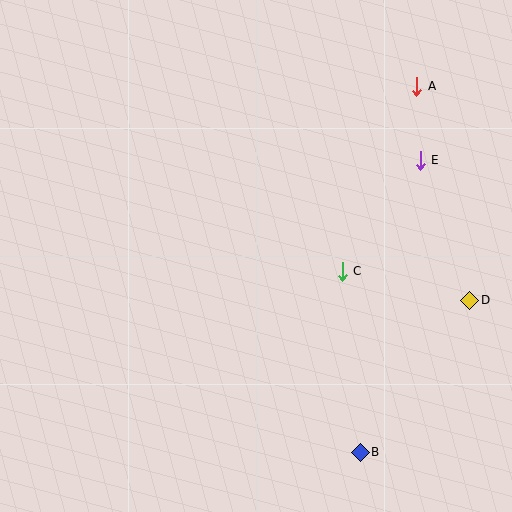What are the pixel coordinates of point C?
Point C is at (342, 271).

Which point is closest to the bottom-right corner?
Point B is closest to the bottom-right corner.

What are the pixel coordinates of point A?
Point A is at (417, 86).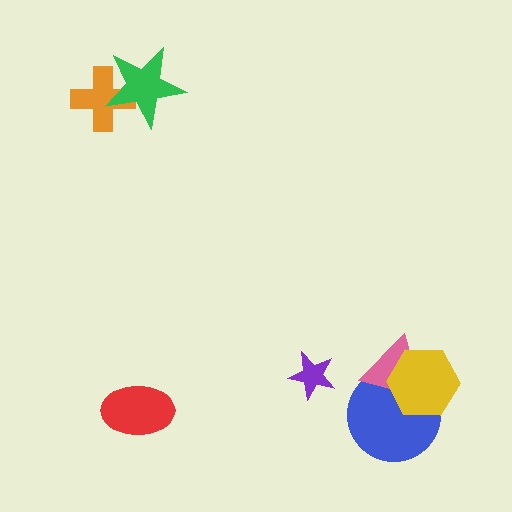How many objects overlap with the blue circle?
2 objects overlap with the blue circle.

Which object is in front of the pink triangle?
The yellow hexagon is in front of the pink triangle.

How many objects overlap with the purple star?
0 objects overlap with the purple star.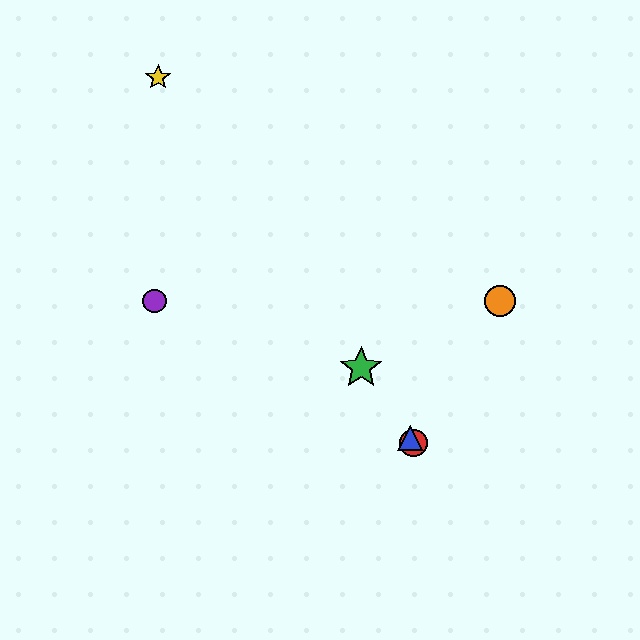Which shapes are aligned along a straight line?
The red circle, the blue triangle, the green star, the yellow star are aligned along a straight line.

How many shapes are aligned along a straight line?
4 shapes (the red circle, the blue triangle, the green star, the yellow star) are aligned along a straight line.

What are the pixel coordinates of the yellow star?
The yellow star is at (158, 77).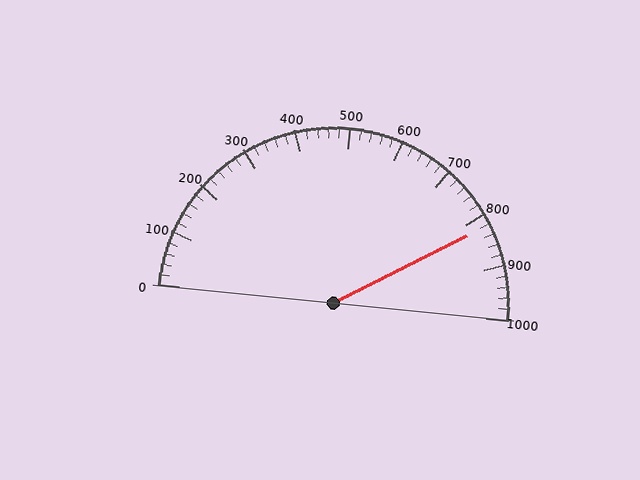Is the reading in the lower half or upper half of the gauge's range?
The reading is in the upper half of the range (0 to 1000).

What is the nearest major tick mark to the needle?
The nearest major tick mark is 800.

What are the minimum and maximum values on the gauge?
The gauge ranges from 0 to 1000.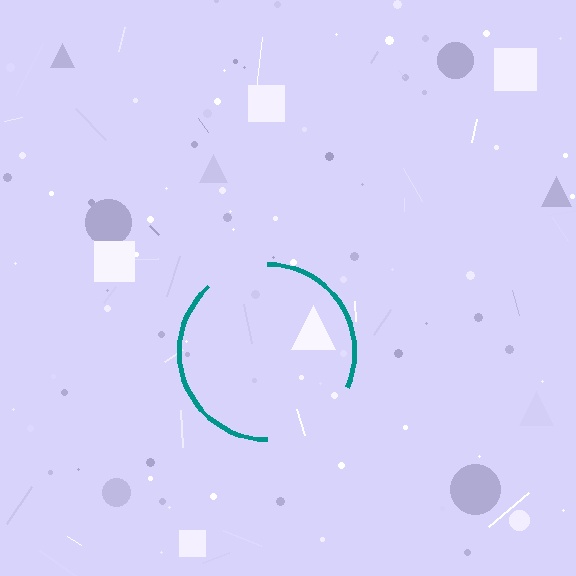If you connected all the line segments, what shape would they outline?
They would outline a circle.